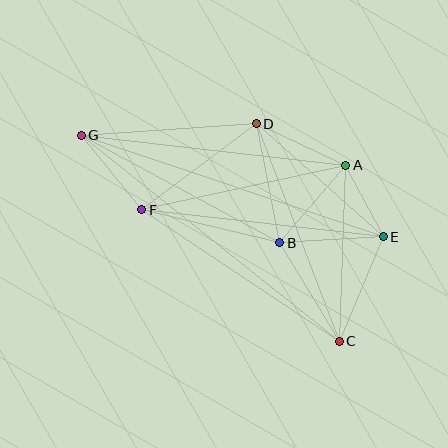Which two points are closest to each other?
Points A and E are closest to each other.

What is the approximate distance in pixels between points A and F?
The distance between A and F is approximately 209 pixels.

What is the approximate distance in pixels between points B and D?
The distance between B and D is approximately 121 pixels.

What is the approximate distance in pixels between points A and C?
The distance between A and C is approximately 176 pixels.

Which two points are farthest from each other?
Points C and G are farthest from each other.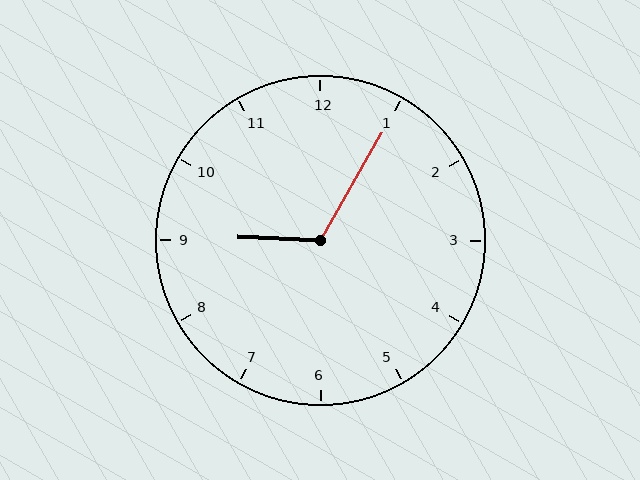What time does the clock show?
9:05.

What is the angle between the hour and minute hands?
Approximately 118 degrees.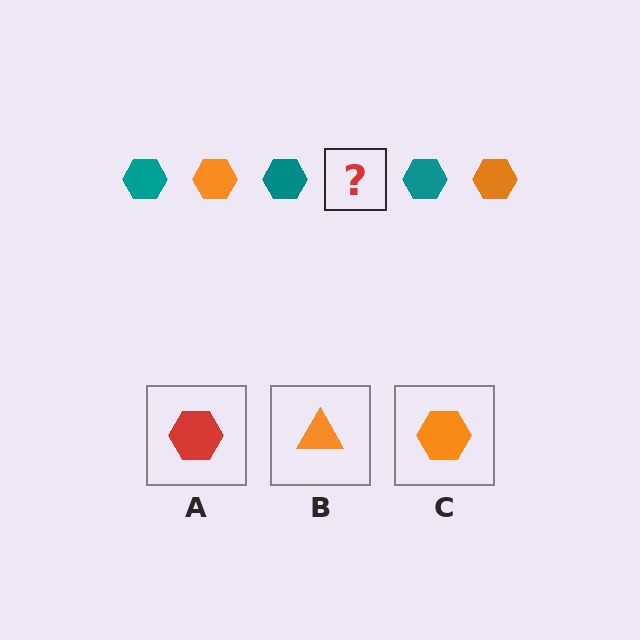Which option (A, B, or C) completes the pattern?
C.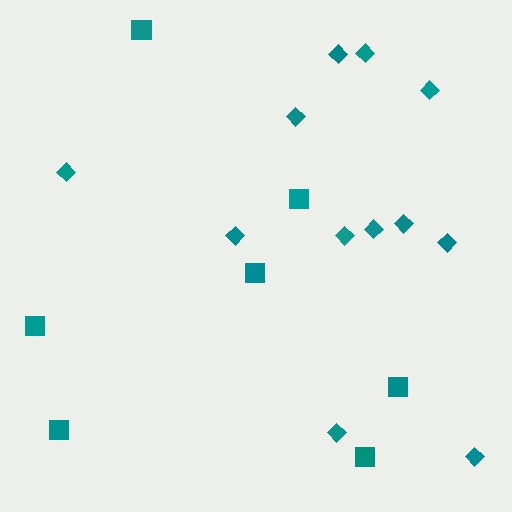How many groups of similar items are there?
There are 2 groups: one group of squares (7) and one group of diamonds (12).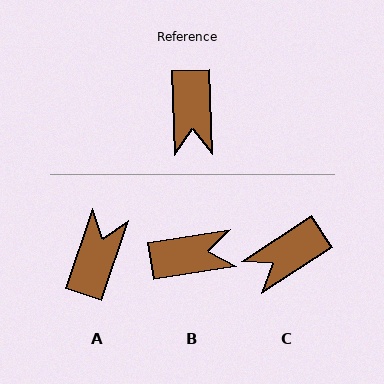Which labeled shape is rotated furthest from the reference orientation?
A, about 160 degrees away.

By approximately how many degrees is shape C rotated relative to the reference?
Approximately 58 degrees clockwise.